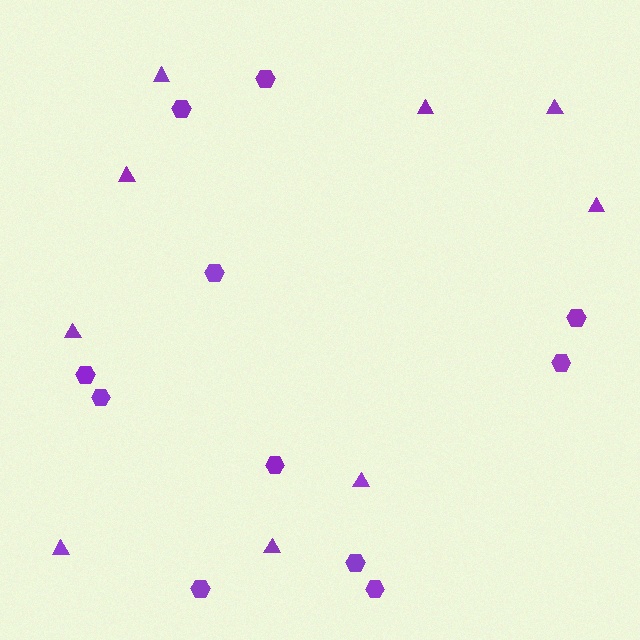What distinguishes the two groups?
There are 2 groups: one group of hexagons (11) and one group of triangles (9).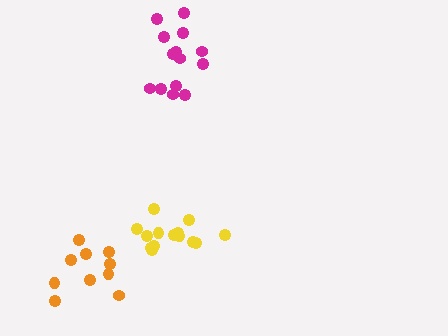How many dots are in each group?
Group 1: 14 dots, Group 2: 10 dots, Group 3: 14 dots (38 total).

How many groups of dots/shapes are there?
There are 3 groups.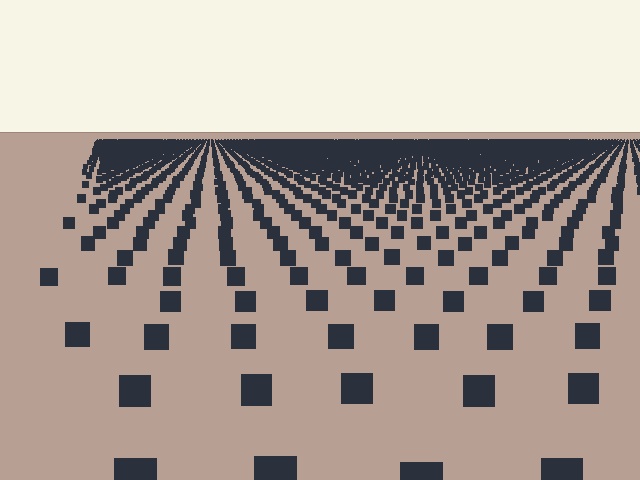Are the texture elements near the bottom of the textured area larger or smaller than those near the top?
Larger. Near the bottom, elements are closer to the viewer and appear at a bigger on-screen size.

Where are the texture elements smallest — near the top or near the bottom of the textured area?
Near the top.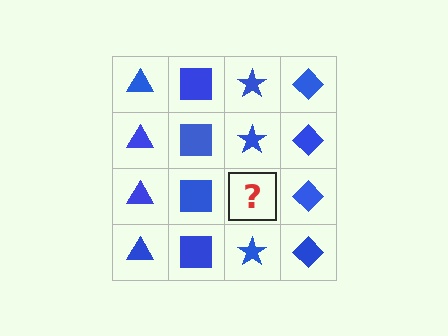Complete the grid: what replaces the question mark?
The question mark should be replaced with a blue star.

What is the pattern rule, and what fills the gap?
The rule is that each column has a consistent shape. The gap should be filled with a blue star.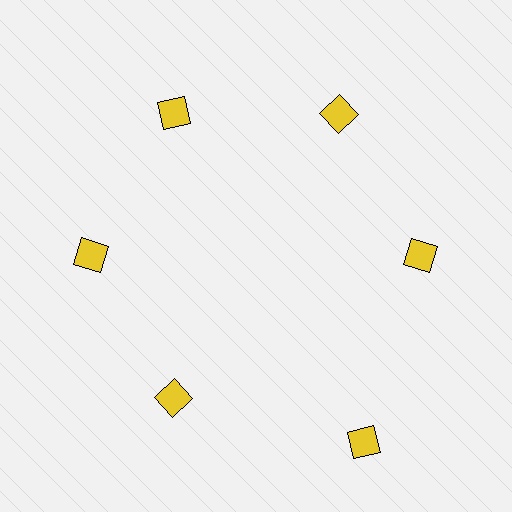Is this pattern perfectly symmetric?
No. The 6 yellow squares are arranged in a ring, but one element near the 5 o'clock position is pushed outward from the center, breaking the 6-fold rotational symmetry.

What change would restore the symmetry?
The symmetry would be restored by moving it inward, back onto the ring so that all 6 squares sit at equal angles and equal distance from the center.